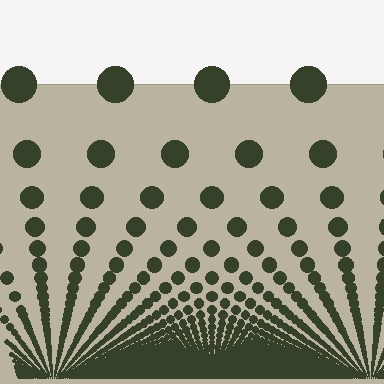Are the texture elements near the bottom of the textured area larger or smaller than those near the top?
Smaller. The gradient is inverted — elements near the bottom are smaller and denser.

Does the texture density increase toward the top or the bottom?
Density increases toward the bottom.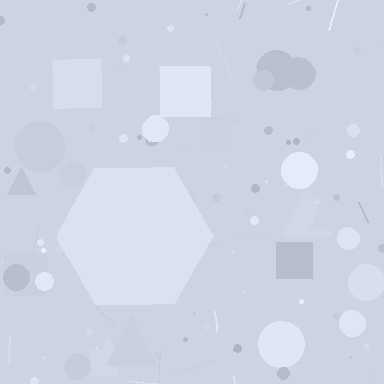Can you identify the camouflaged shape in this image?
The camouflaged shape is a hexagon.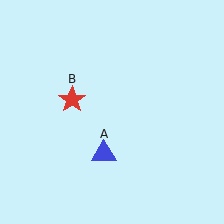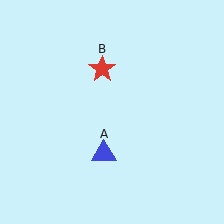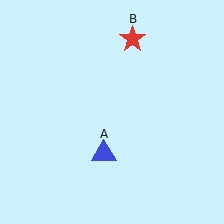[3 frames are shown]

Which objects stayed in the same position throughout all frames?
Blue triangle (object A) remained stationary.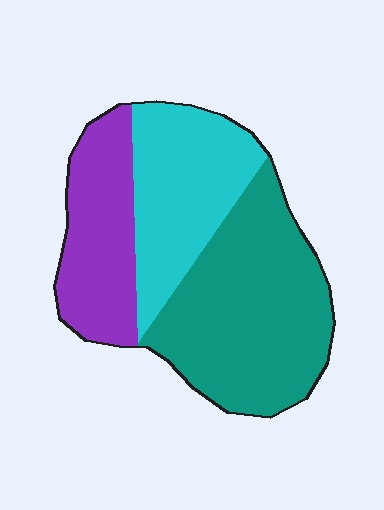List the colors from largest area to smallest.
From largest to smallest: teal, cyan, purple.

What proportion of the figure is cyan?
Cyan takes up between a quarter and a half of the figure.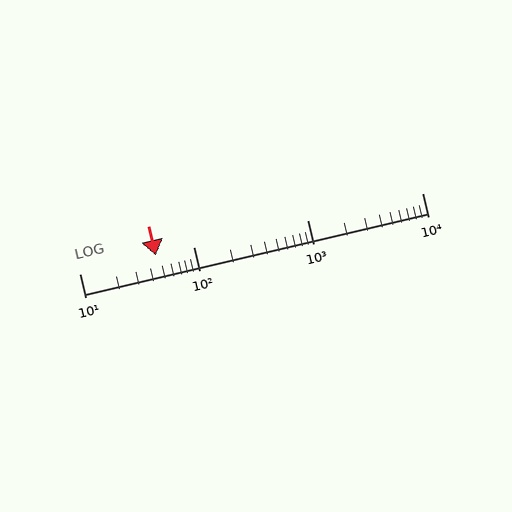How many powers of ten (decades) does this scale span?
The scale spans 3 decades, from 10 to 10000.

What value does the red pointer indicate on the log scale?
The pointer indicates approximately 47.